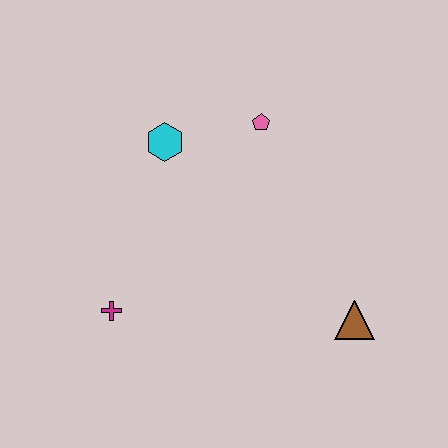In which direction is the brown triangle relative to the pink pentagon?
The brown triangle is below the pink pentagon.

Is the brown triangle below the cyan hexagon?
Yes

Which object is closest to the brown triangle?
The pink pentagon is closest to the brown triangle.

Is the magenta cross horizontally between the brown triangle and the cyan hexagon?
No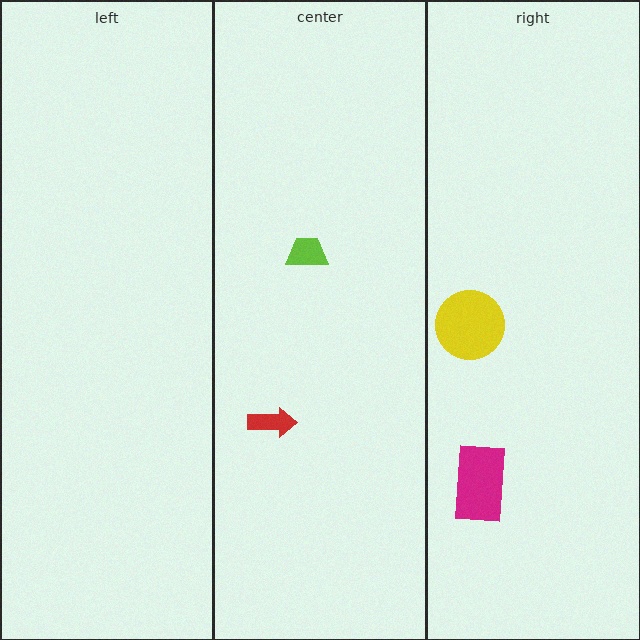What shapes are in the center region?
The lime trapezoid, the red arrow.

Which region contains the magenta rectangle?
The right region.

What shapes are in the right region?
The magenta rectangle, the yellow circle.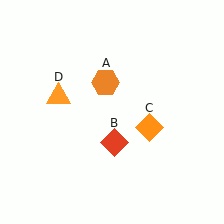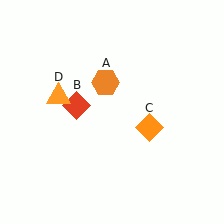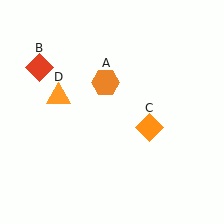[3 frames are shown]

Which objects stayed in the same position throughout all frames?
Orange hexagon (object A) and orange diamond (object C) and orange triangle (object D) remained stationary.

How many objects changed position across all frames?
1 object changed position: red diamond (object B).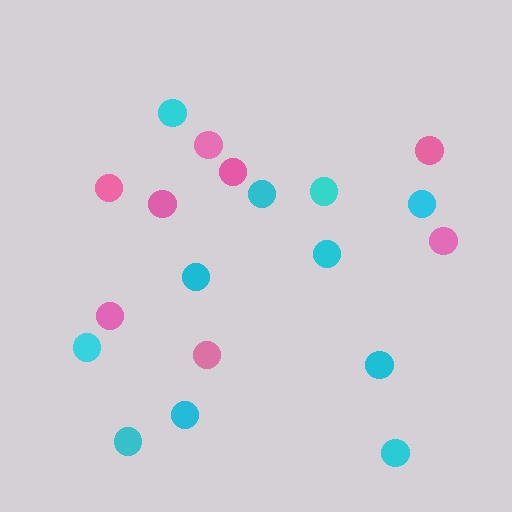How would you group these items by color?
There are 2 groups: one group of cyan circles (11) and one group of pink circles (8).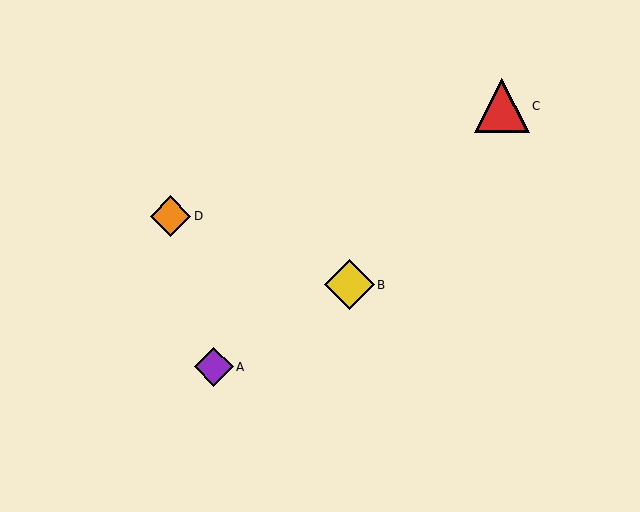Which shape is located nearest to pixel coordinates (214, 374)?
The purple diamond (labeled A) at (214, 367) is nearest to that location.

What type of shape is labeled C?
Shape C is a red triangle.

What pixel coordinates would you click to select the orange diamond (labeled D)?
Click at (171, 216) to select the orange diamond D.